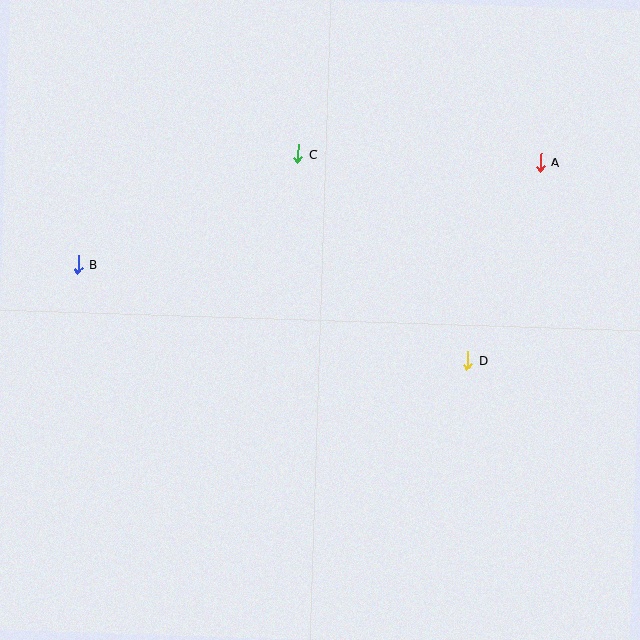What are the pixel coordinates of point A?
Point A is at (540, 162).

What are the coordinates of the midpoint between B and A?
The midpoint between B and A is at (309, 213).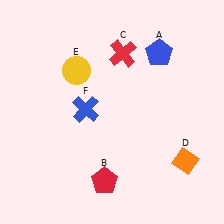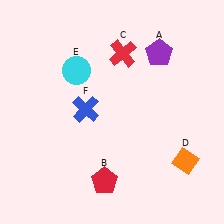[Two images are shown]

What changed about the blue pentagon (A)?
In Image 1, A is blue. In Image 2, it changed to purple.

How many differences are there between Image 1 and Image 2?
There are 2 differences between the two images.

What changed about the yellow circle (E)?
In Image 1, E is yellow. In Image 2, it changed to cyan.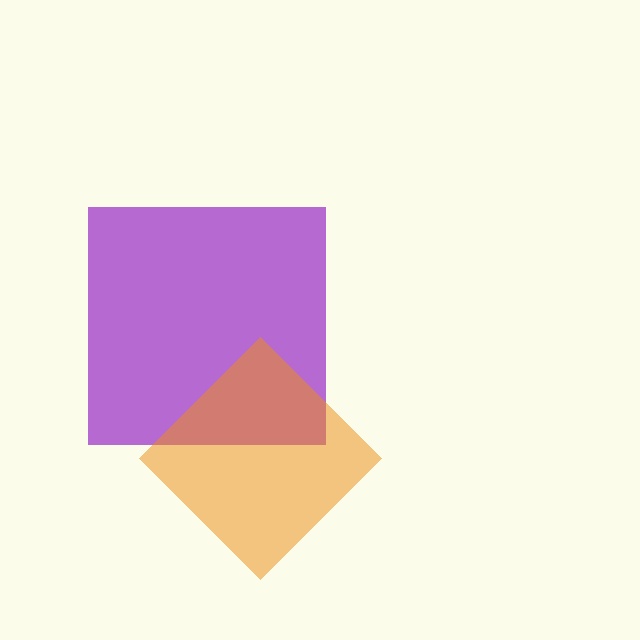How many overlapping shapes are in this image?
There are 2 overlapping shapes in the image.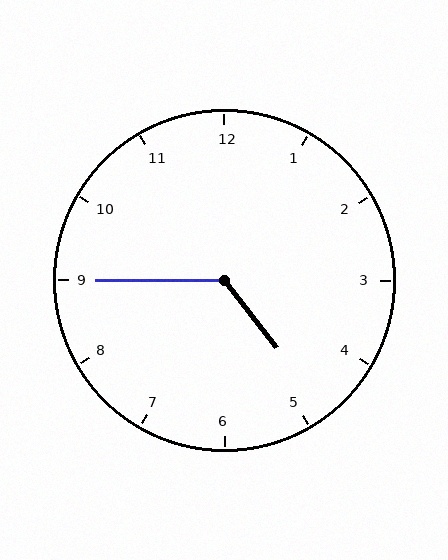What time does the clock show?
4:45.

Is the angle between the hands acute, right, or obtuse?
It is obtuse.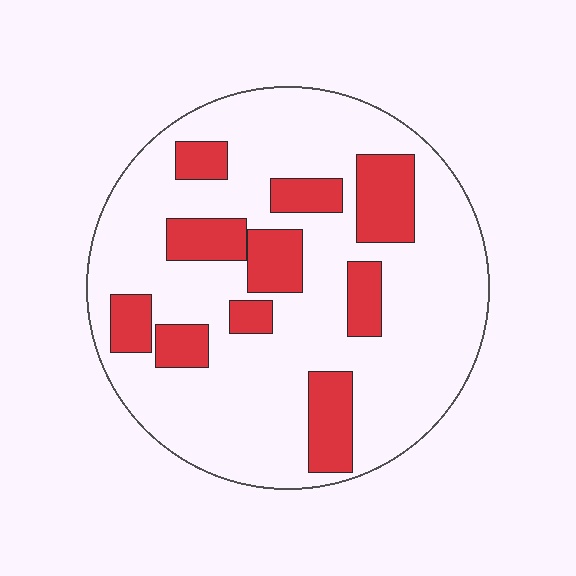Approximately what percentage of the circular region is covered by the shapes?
Approximately 25%.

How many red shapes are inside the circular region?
10.